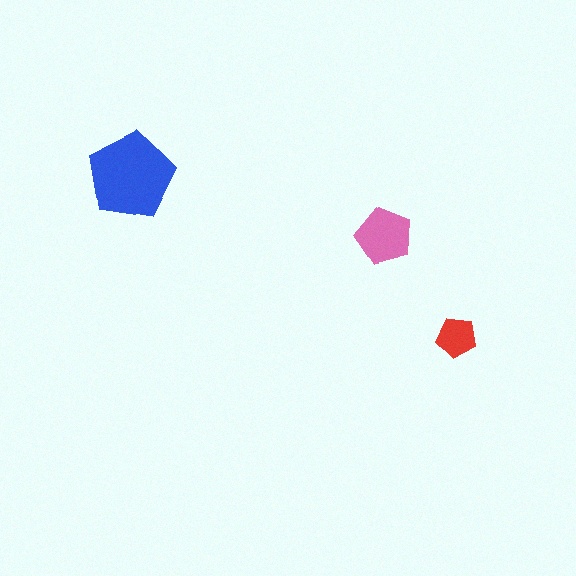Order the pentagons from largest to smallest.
the blue one, the pink one, the red one.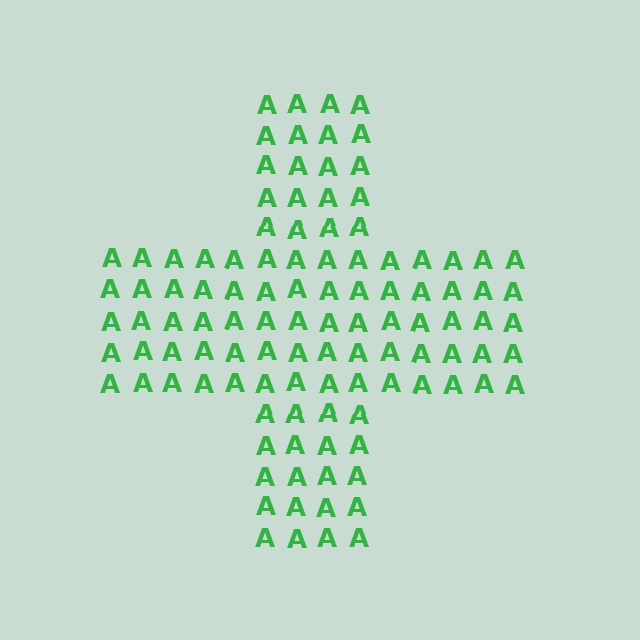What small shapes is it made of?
It is made of small letter A's.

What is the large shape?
The large shape is a cross.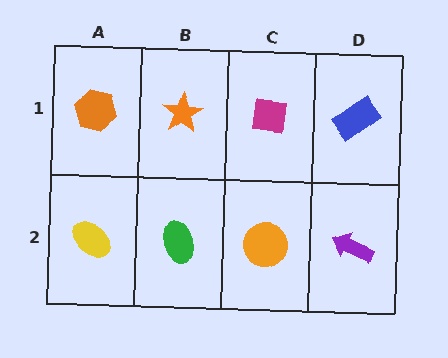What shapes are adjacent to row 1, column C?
An orange circle (row 2, column C), an orange star (row 1, column B), a blue rectangle (row 1, column D).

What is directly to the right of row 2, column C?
A purple arrow.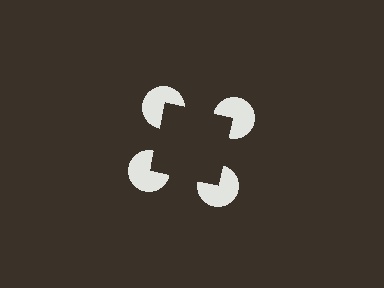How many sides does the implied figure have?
4 sides.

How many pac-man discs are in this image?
There are 4 — one at each vertex of the illusory square.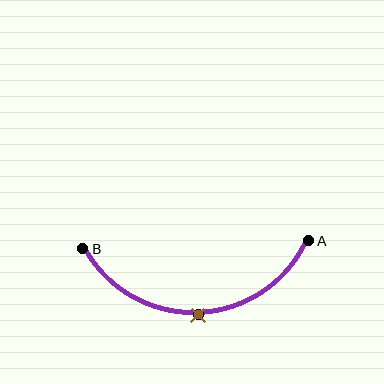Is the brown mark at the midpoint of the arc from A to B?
Yes. The brown mark lies on the arc at equal arc-length from both A and B — it is the arc midpoint.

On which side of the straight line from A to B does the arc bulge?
The arc bulges below the straight line connecting A and B.